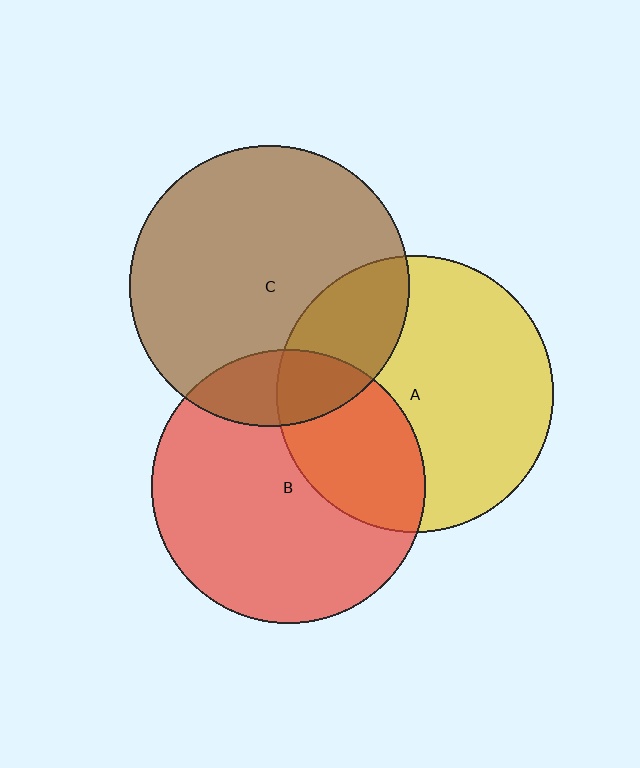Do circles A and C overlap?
Yes.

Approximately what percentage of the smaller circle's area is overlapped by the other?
Approximately 25%.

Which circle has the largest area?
Circle C (brown).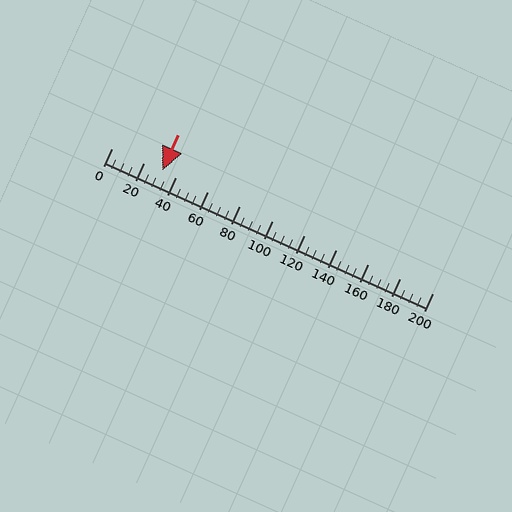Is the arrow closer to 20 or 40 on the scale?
The arrow is closer to 40.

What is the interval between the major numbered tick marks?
The major tick marks are spaced 20 units apart.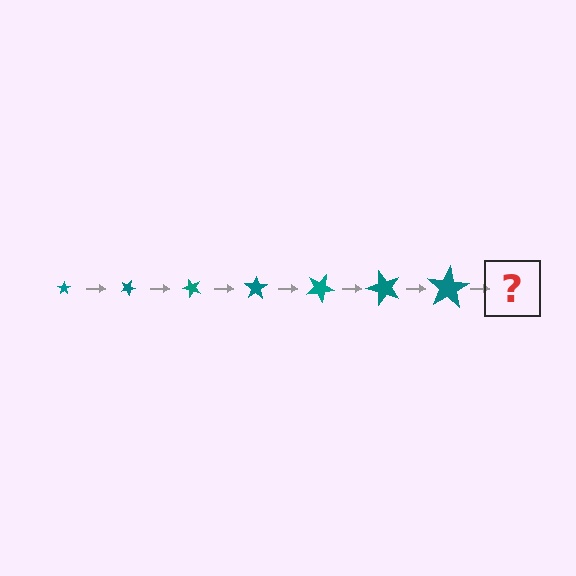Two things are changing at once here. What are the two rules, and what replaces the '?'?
The two rules are that the star grows larger each step and it rotates 25 degrees each step. The '?' should be a star, larger than the previous one and rotated 175 degrees from the start.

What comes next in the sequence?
The next element should be a star, larger than the previous one and rotated 175 degrees from the start.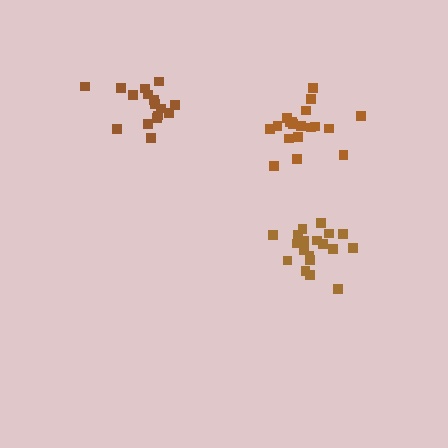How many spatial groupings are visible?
There are 3 spatial groupings.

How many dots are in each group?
Group 1: 20 dots, Group 2: 16 dots, Group 3: 19 dots (55 total).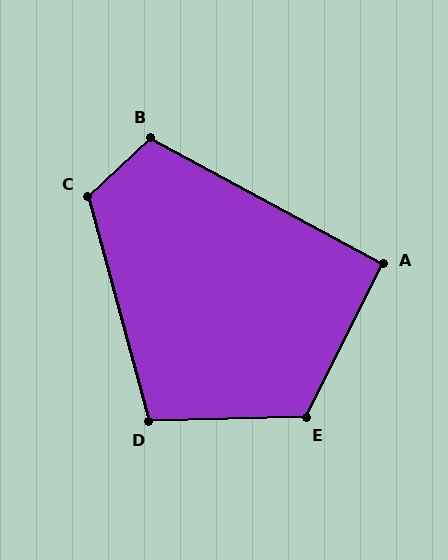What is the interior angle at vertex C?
Approximately 118 degrees (obtuse).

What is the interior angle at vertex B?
Approximately 109 degrees (obtuse).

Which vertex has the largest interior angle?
E, at approximately 118 degrees.